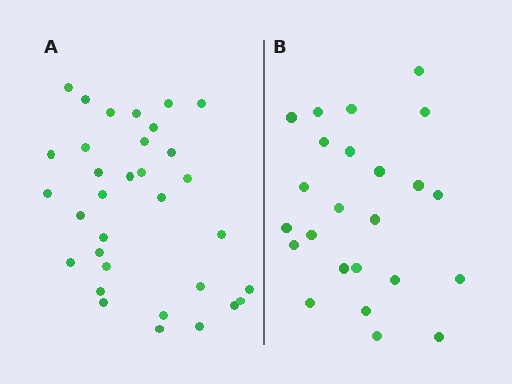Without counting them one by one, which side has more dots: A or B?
Region A (the left region) has more dots.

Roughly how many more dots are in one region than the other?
Region A has roughly 8 or so more dots than region B.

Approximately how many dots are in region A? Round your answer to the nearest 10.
About 30 dots. (The exact count is 33, which rounds to 30.)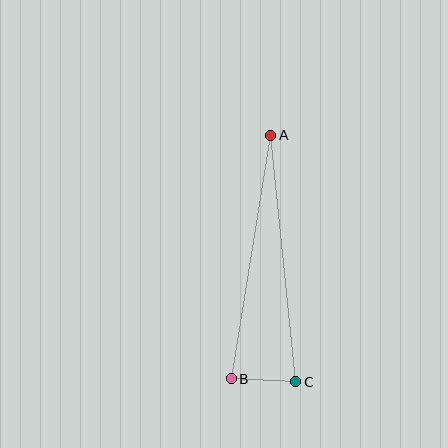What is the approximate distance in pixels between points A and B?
The distance between A and B is approximately 247 pixels.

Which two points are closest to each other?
Points B and C are closest to each other.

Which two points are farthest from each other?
Points A and C are farthest from each other.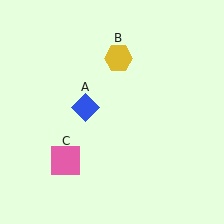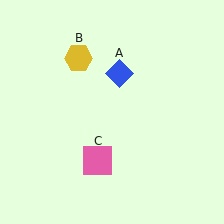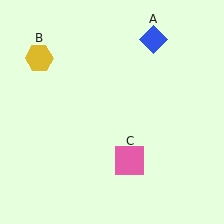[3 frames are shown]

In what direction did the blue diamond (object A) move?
The blue diamond (object A) moved up and to the right.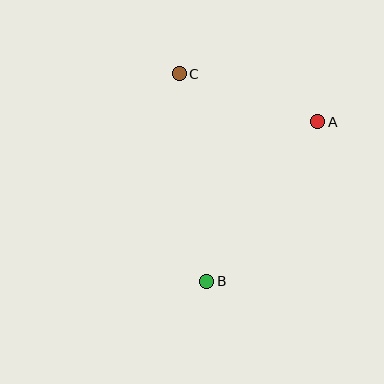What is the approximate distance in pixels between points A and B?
The distance between A and B is approximately 194 pixels.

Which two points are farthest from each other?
Points B and C are farthest from each other.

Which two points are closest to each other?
Points A and C are closest to each other.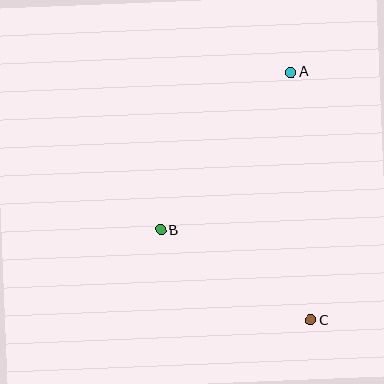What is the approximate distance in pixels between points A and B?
The distance between A and B is approximately 205 pixels.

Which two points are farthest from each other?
Points A and C are farthest from each other.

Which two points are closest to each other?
Points B and C are closest to each other.